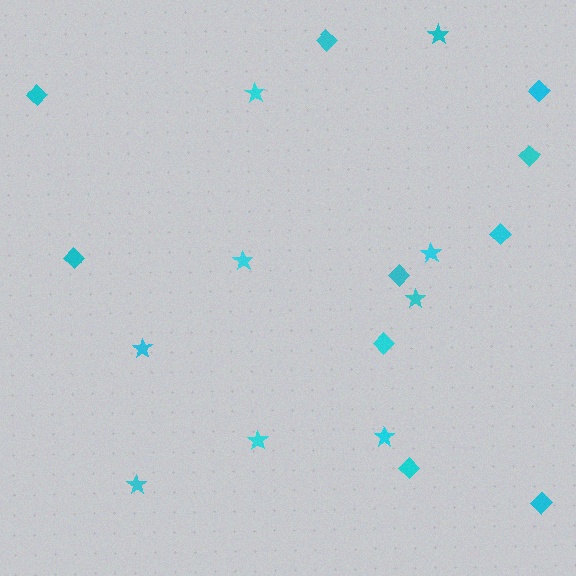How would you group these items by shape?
There are 2 groups: one group of stars (9) and one group of diamonds (10).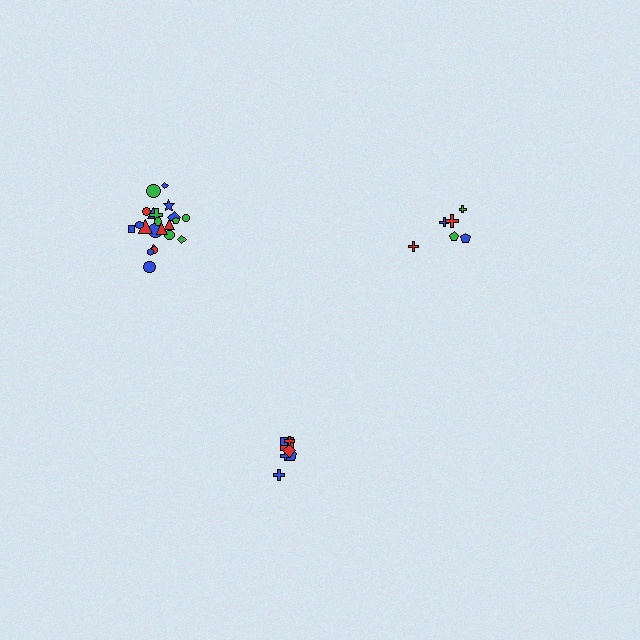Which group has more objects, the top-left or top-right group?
The top-left group.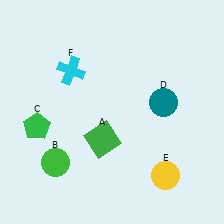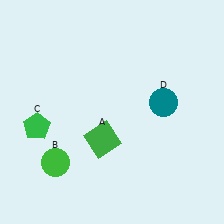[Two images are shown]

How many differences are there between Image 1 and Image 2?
There are 2 differences between the two images.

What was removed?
The yellow circle (E), the cyan cross (F) were removed in Image 2.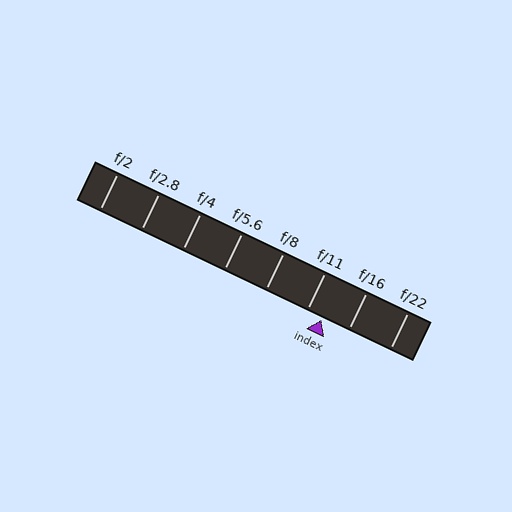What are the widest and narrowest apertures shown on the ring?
The widest aperture shown is f/2 and the narrowest is f/22.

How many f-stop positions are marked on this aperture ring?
There are 8 f-stop positions marked.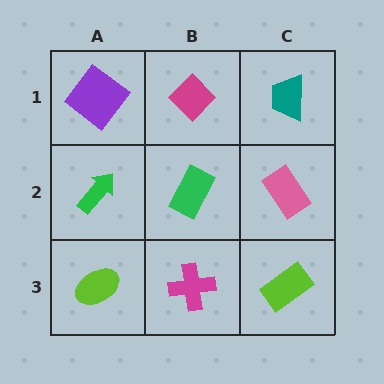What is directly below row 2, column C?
A lime rectangle.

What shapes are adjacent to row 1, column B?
A green rectangle (row 2, column B), a purple diamond (row 1, column A), a teal trapezoid (row 1, column C).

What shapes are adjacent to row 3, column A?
A green arrow (row 2, column A), a magenta cross (row 3, column B).